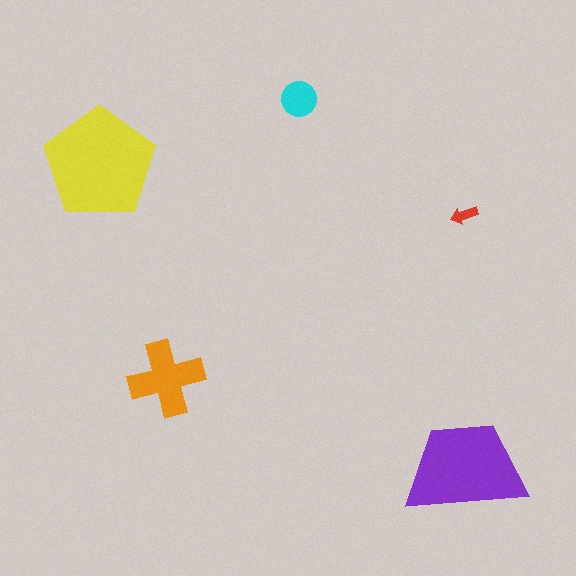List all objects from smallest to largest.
The red arrow, the cyan circle, the orange cross, the purple trapezoid, the yellow pentagon.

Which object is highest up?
The cyan circle is topmost.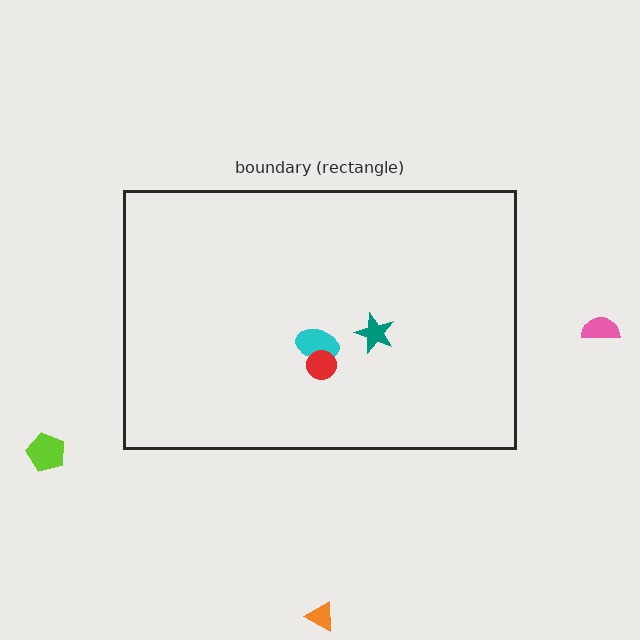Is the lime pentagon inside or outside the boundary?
Outside.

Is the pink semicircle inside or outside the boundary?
Outside.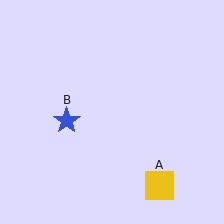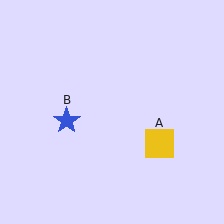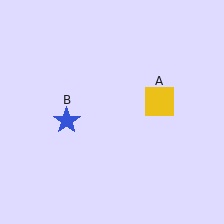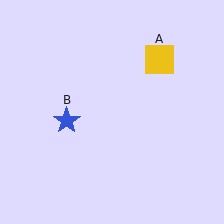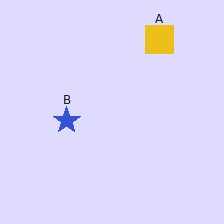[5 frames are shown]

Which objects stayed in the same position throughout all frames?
Blue star (object B) remained stationary.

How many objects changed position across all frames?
1 object changed position: yellow square (object A).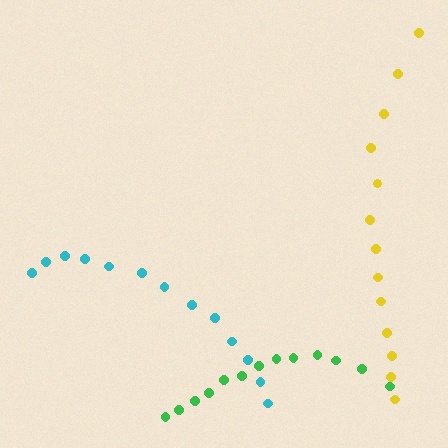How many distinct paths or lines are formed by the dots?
There are 3 distinct paths.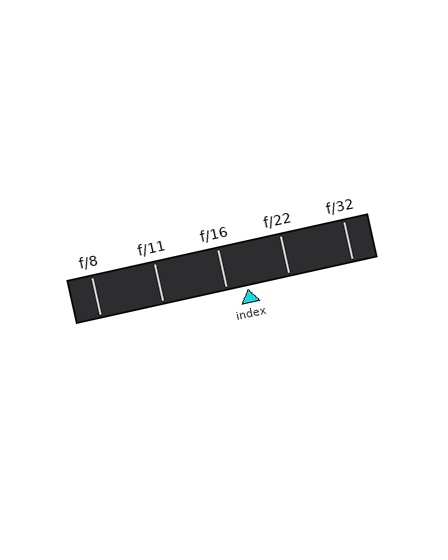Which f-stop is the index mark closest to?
The index mark is closest to f/16.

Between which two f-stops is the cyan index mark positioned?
The index mark is between f/16 and f/22.